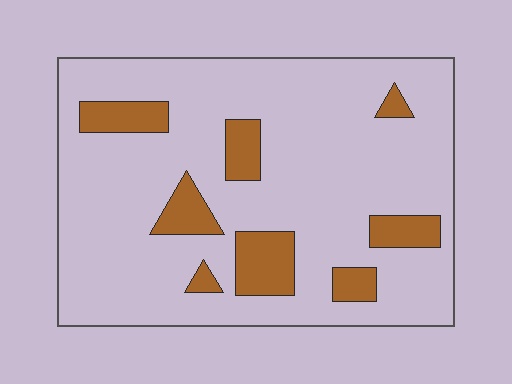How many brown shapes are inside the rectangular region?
8.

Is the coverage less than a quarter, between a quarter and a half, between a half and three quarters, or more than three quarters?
Less than a quarter.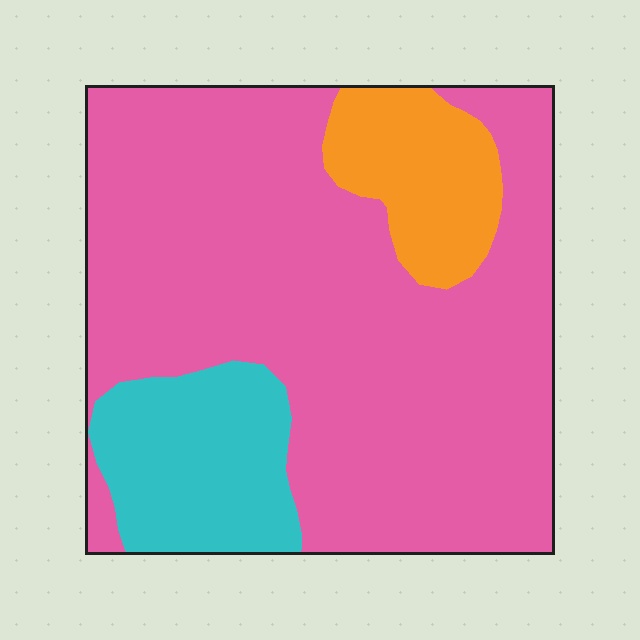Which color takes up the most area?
Pink, at roughly 75%.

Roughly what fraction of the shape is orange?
Orange covers 11% of the shape.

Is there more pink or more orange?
Pink.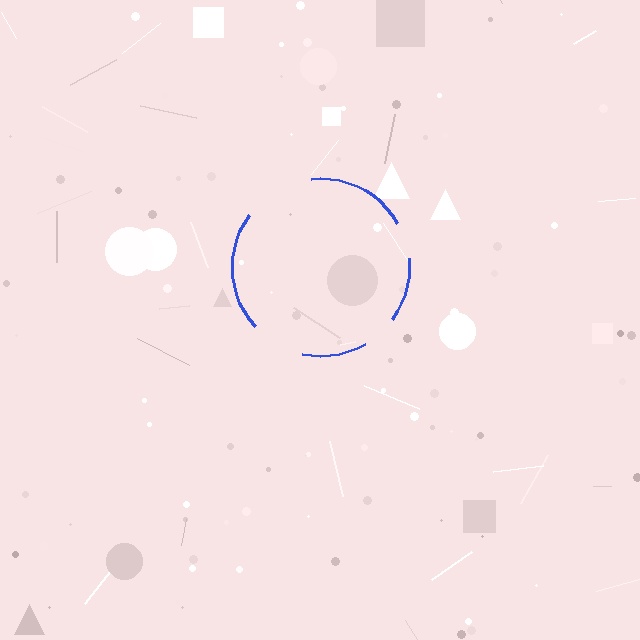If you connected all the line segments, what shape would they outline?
They would outline a circle.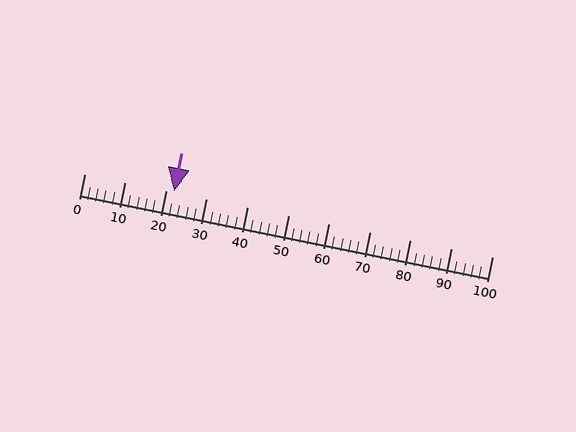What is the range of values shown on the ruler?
The ruler shows values from 0 to 100.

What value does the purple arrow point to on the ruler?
The purple arrow points to approximately 22.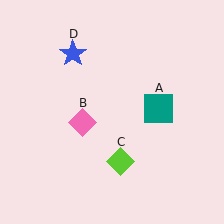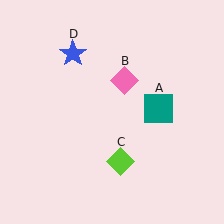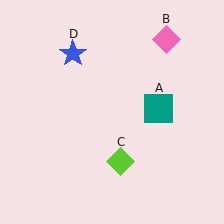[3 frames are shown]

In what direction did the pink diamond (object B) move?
The pink diamond (object B) moved up and to the right.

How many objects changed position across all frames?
1 object changed position: pink diamond (object B).